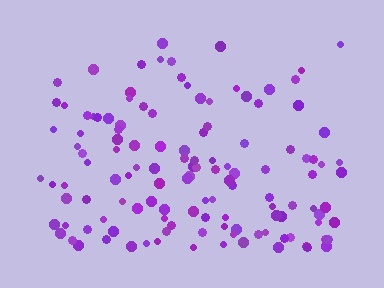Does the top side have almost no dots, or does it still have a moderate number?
Still a moderate number, just noticeably fewer than the bottom.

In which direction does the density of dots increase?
From top to bottom, with the bottom side densest.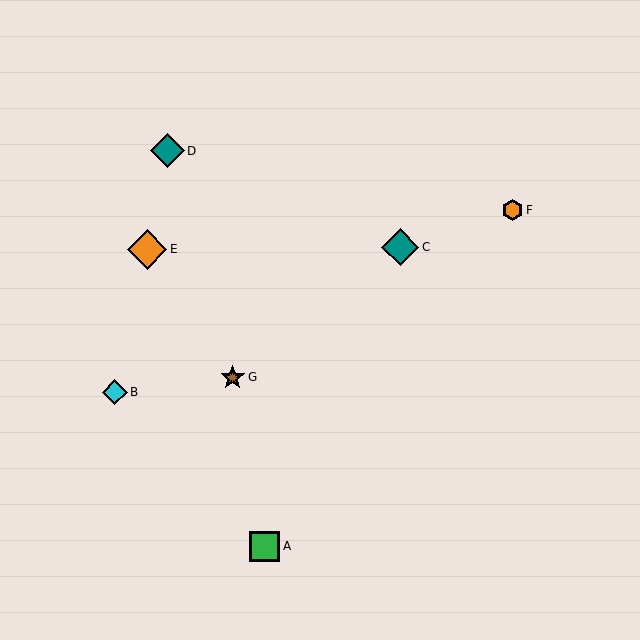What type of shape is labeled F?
Shape F is an orange hexagon.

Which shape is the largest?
The orange diamond (labeled E) is the largest.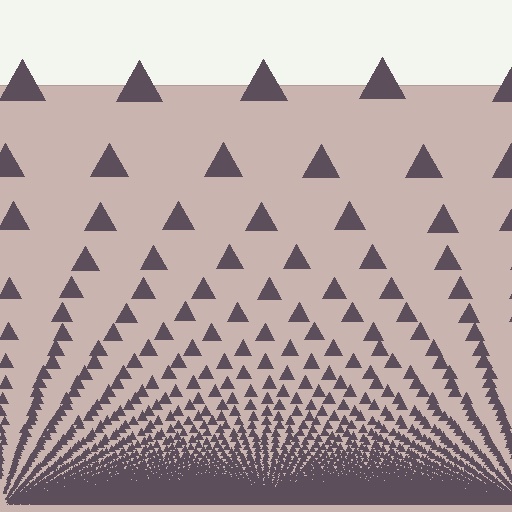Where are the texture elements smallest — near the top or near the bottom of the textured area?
Near the bottom.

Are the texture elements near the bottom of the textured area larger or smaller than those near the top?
Smaller. The gradient is inverted — elements near the bottom are smaller and denser.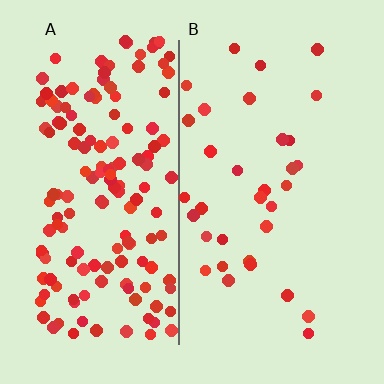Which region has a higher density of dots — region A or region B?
A (the left).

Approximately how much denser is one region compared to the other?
Approximately 4.6× — region A over region B.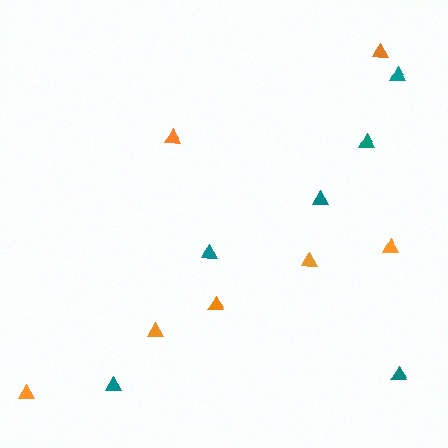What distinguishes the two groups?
There are 2 groups: one group of orange triangles (7) and one group of teal triangles (6).